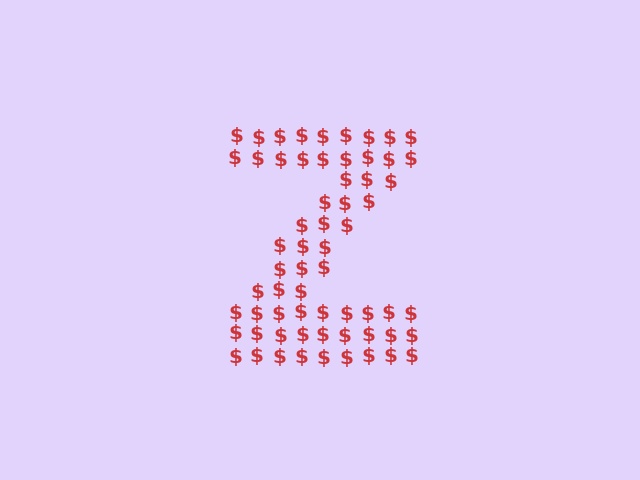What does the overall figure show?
The overall figure shows the letter Z.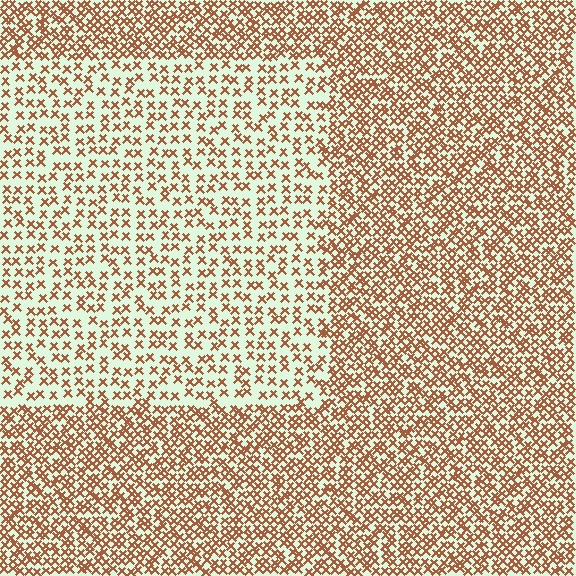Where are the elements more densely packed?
The elements are more densely packed outside the rectangle boundary.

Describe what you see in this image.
The image contains small brown elements arranged at two different densities. A rectangle-shaped region is visible where the elements are less densely packed than the surrounding area.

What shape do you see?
I see a rectangle.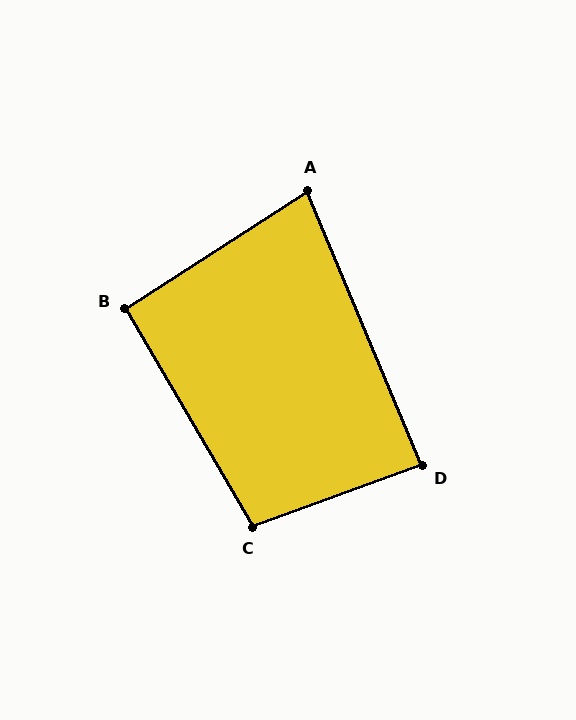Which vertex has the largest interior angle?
C, at approximately 100 degrees.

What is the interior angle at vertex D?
Approximately 87 degrees (approximately right).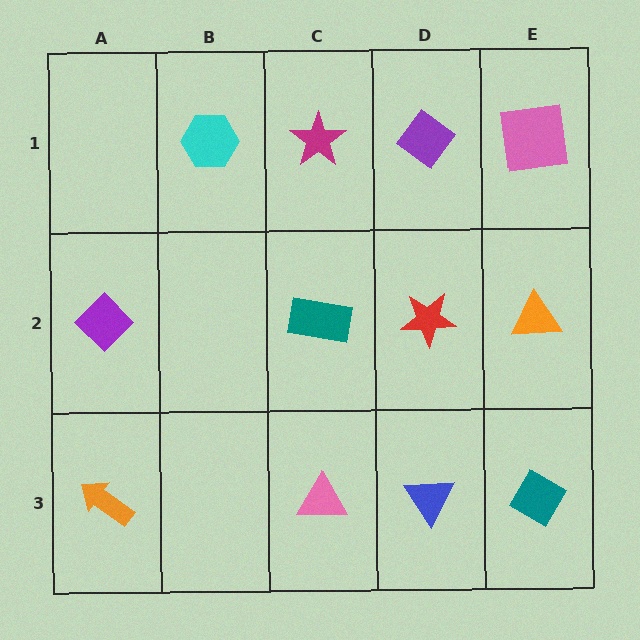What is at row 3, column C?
A pink triangle.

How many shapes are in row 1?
4 shapes.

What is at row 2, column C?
A teal rectangle.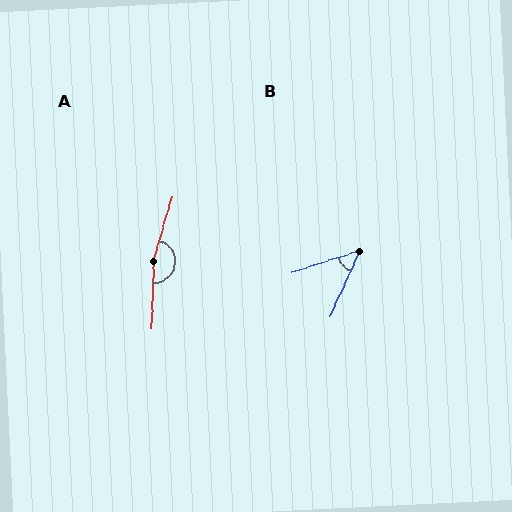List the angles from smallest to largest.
B (48°), A (165°).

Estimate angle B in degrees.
Approximately 48 degrees.